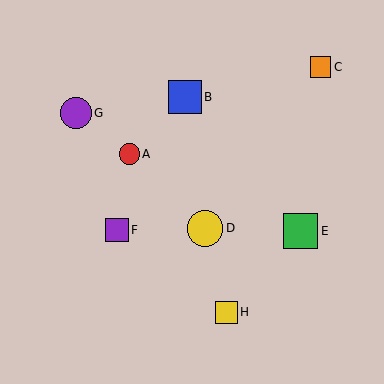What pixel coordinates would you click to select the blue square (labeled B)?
Click at (185, 97) to select the blue square B.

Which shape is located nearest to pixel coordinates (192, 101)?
The blue square (labeled B) at (185, 97) is nearest to that location.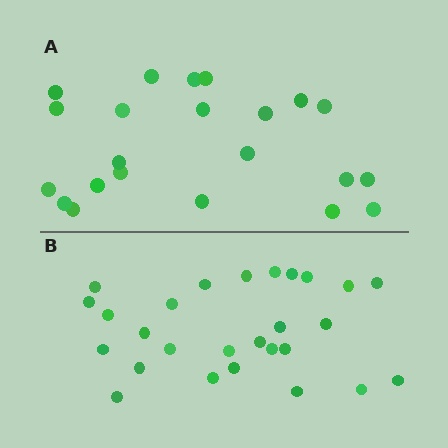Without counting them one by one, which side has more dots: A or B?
Region B (the bottom region) has more dots.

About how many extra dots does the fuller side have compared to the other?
Region B has about 5 more dots than region A.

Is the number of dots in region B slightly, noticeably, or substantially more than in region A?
Region B has only slightly more — the two regions are fairly close. The ratio is roughly 1.2 to 1.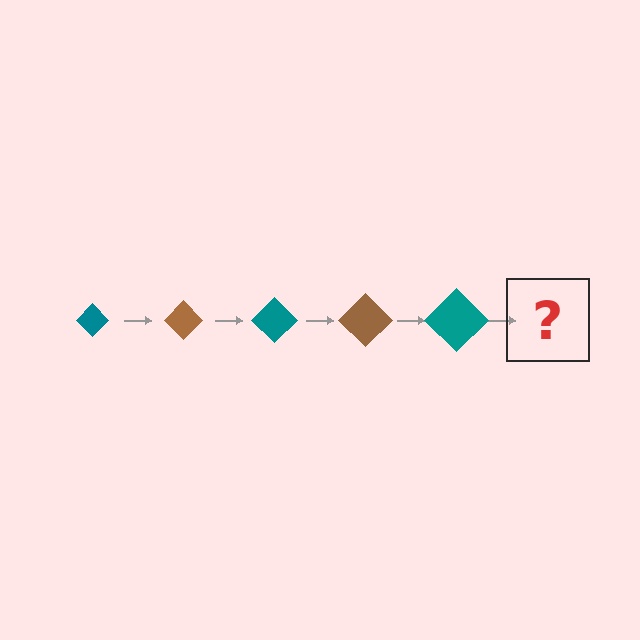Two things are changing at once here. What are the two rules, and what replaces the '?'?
The two rules are that the diamond grows larger each step and the color cycles through teal and brown. The '?' should be a brown diamond, larger than the previous one.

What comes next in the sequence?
The next element should be a brown diamond, larger than the previous one.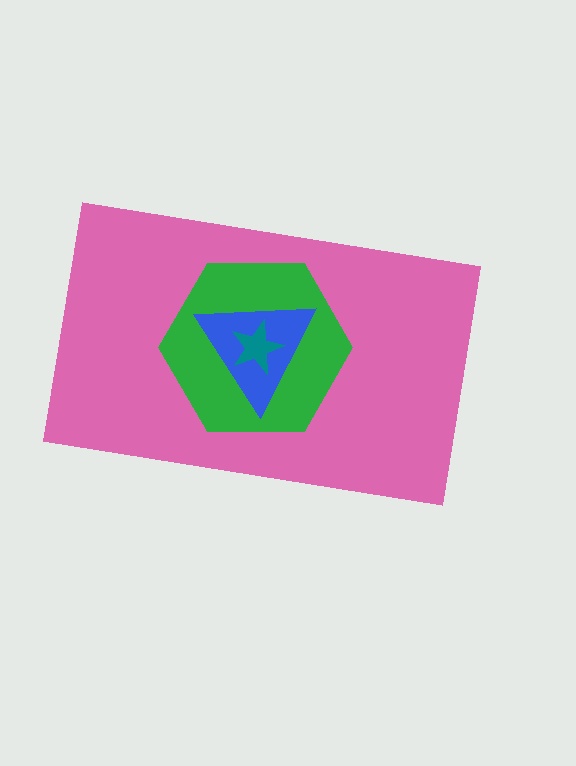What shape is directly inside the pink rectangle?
The green hexagon.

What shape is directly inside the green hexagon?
The blue triangle.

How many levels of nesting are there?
4.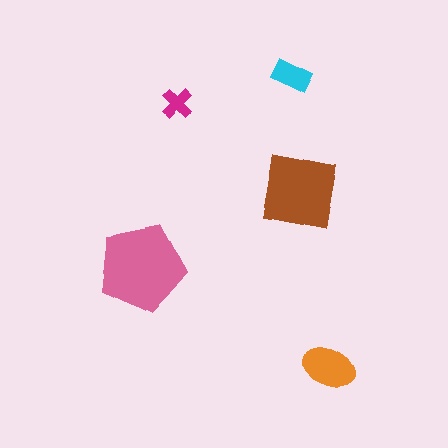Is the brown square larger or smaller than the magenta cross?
Larger.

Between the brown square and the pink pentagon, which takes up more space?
The pink pentagon.